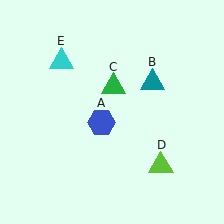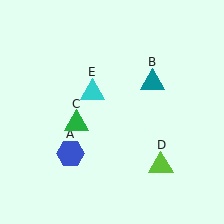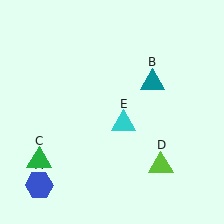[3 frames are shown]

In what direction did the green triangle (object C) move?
The green triangle (object C) moved down and to the left.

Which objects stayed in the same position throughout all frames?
Teal triangle (object B) and lime triangle (object D) remained stationary.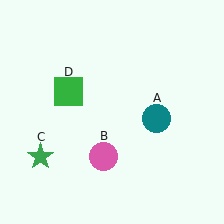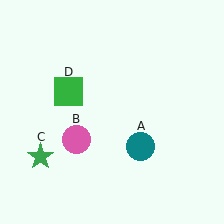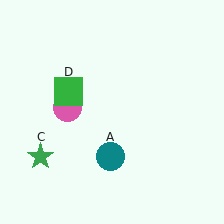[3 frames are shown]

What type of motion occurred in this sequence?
The teal circle (object A), pink circle (object B) rotated clockwise around the center of the scene.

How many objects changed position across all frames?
2 objects changed position: teal circle (object A), pink circle (object B).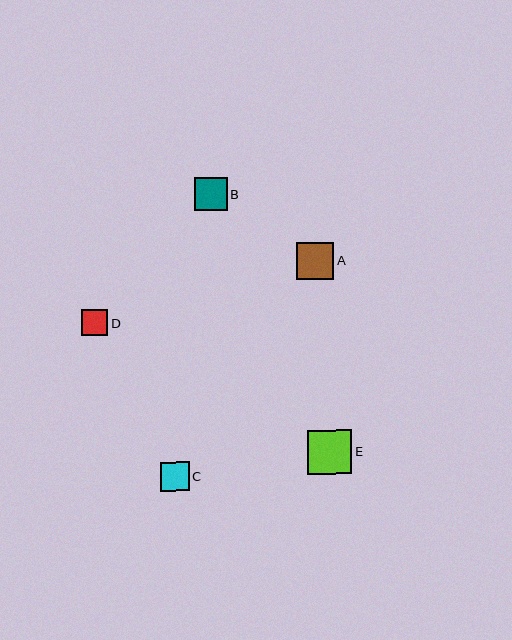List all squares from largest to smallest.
From largest to smallest: E, A, B, C, D.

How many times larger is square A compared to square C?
Square A is approximately 1.3 times the size of square C.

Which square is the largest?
Square E is the largest with a size of approximately 44 pixels.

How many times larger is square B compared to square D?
Square B is approximately 1.3 times the size of square D.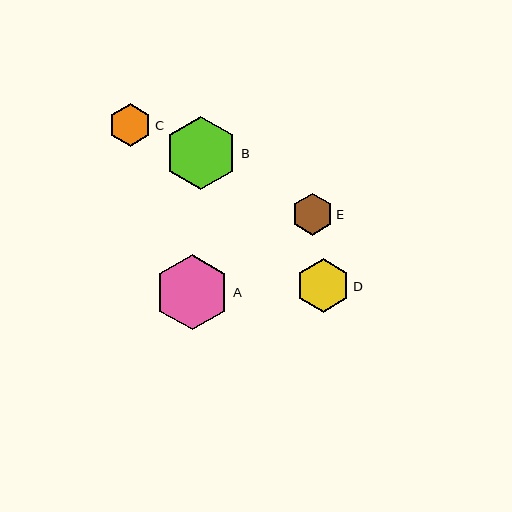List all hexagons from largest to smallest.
From largest to smallest: A, B, D, C, E.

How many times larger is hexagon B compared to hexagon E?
Hexagon B is approximately 1.8 times the size of hexagon E.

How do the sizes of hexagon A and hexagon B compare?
Hexagon A and hexagon B are approximately the same size.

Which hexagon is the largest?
Hexagon A is the largest with a size of approximately 75 pixels.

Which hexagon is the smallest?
Hexagon E is the smallest with a size of approximately 42 pixels.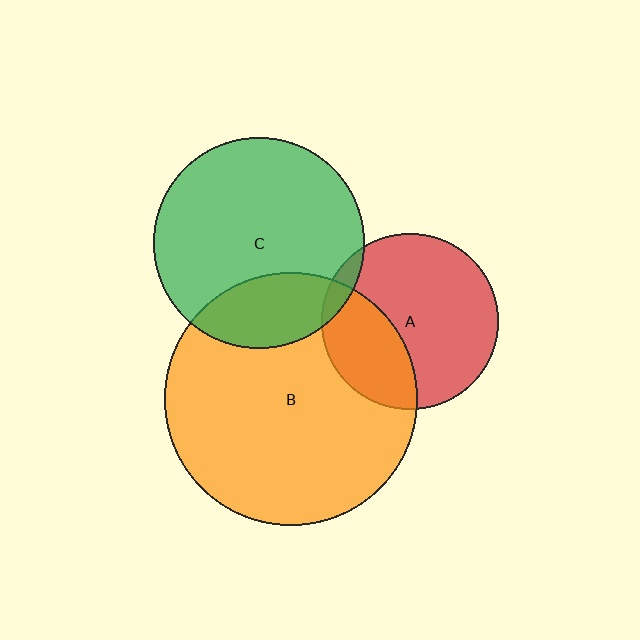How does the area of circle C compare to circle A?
Approximately 1.4 times.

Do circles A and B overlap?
Yes.